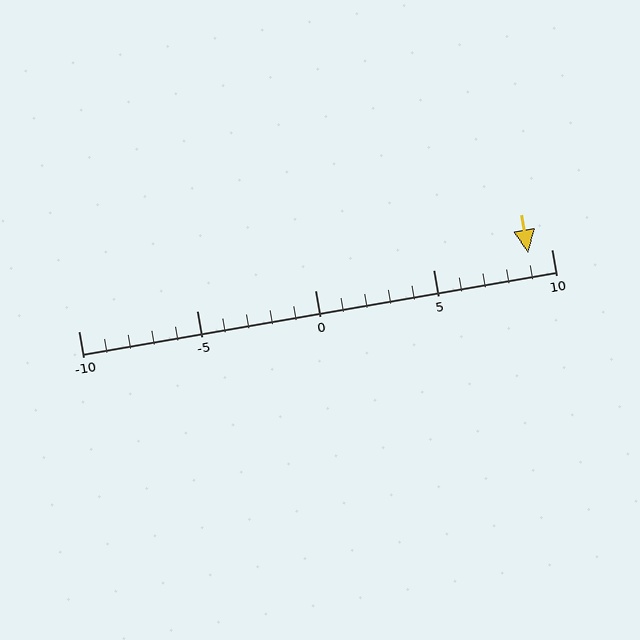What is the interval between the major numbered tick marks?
The major tick marks are spaced 5 units apart.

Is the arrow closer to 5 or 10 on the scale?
The arrow is closer to 10.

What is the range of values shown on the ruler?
The ruler shows values from -10 to 10.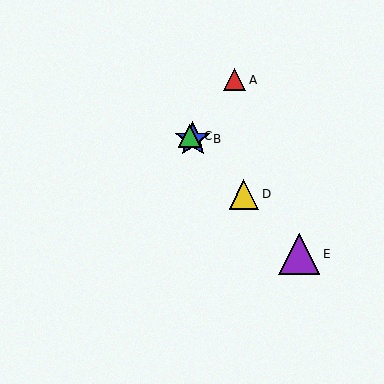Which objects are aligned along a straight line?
Objects B, C, D, E are aligned along a straight line.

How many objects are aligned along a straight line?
4 objects (B, C, D, E) are aligned along a straight line.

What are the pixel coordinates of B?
Object B is at (193, 139).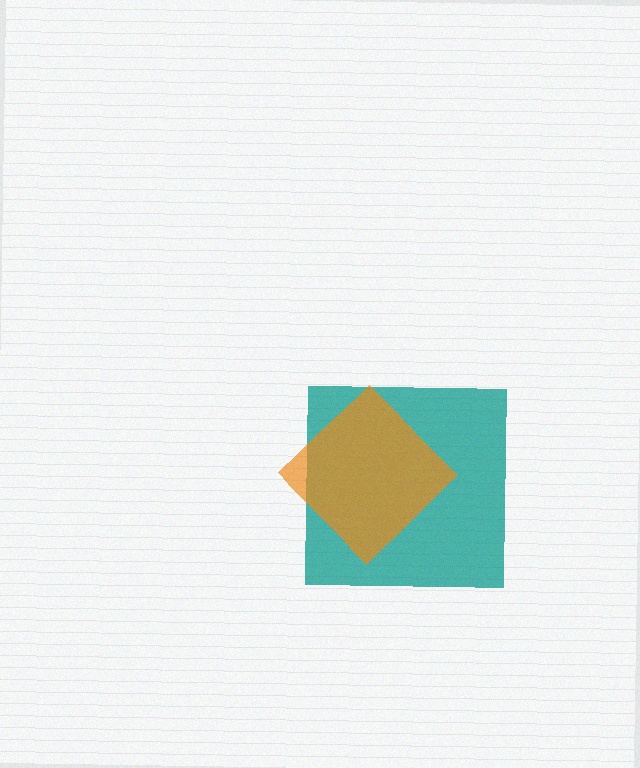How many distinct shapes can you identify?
There are 2 distinct shapes: a teal square, an orange diamond.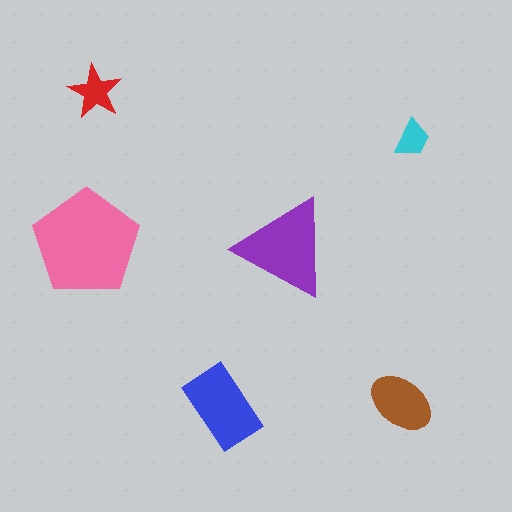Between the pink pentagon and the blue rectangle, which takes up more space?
The pink pentagon.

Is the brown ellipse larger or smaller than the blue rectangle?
Smaller.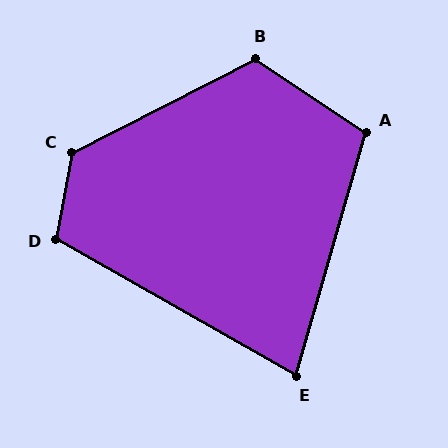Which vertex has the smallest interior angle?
E, at approximately 76 degrees.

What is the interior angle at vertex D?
Approximately 110 degrees (obtuse).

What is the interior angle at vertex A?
Approximately 108 degrees (obtuse).